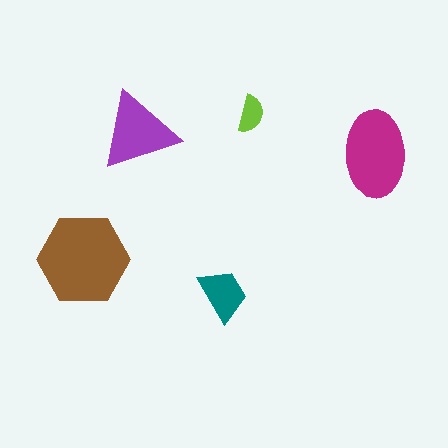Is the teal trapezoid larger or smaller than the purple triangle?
Smaller.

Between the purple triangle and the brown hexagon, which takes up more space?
The brown hexagon.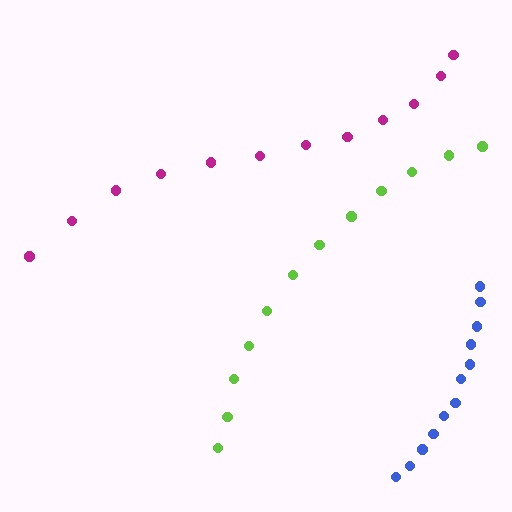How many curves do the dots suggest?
There are 3 distinct paths.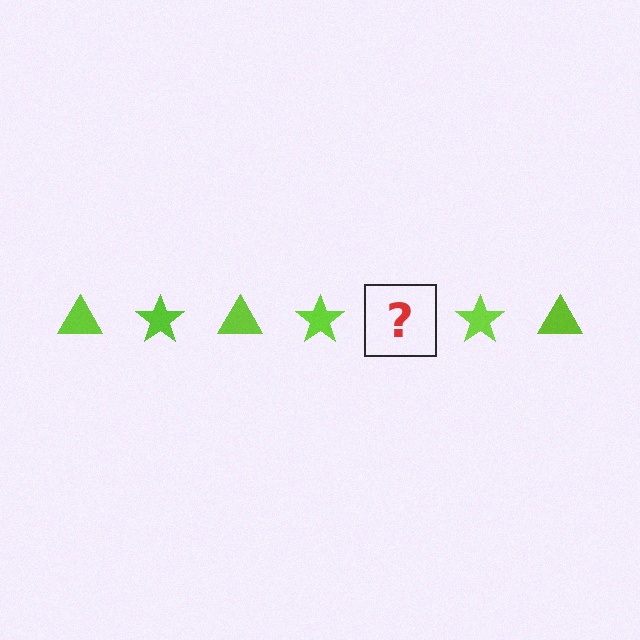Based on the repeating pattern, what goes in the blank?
The blank should be a lime triangle.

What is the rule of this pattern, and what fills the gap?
The rule is that the pattern cycles through triangle, star shapes in lime. The gap should be filled with a lime triangle.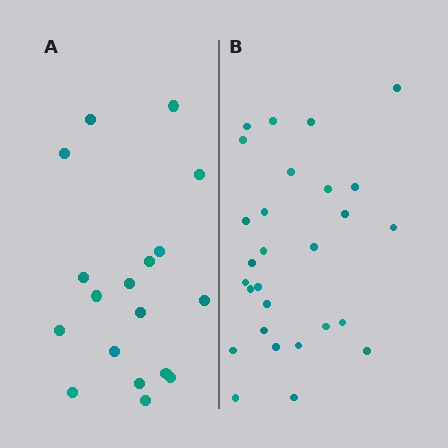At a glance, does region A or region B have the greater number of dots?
Region B (the right region) has more dots.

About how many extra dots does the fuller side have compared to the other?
Region B has roughly 10 or so more dots than region A.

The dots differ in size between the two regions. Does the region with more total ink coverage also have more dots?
No. Region A has more total ink coverage because its dots are larger, but region B actually contains more individual dots. Total area can be misleading — the number of items is what matters here.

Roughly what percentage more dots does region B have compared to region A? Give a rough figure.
About 55% more.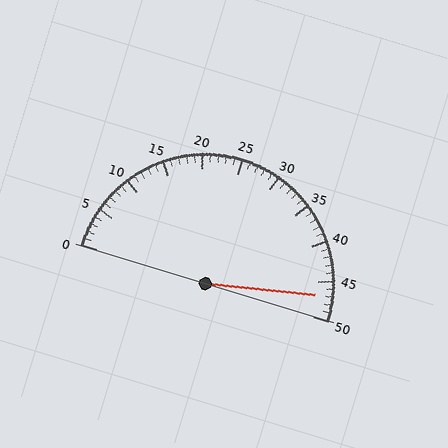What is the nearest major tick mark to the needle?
The nearest major tick mark is 45.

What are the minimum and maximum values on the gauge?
The gauge ranges from 0 to 50.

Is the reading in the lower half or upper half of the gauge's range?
The reading is in the upper half of the range (0 to 50).